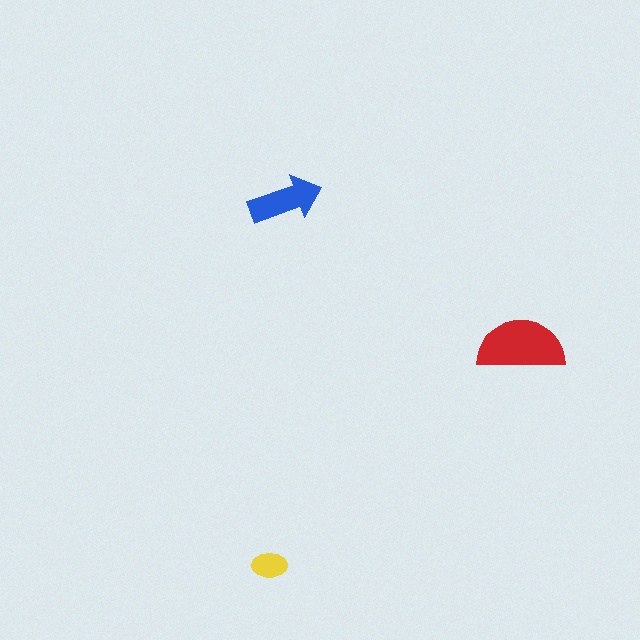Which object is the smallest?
The yellow ellipse.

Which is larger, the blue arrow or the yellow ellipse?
The blue arrow.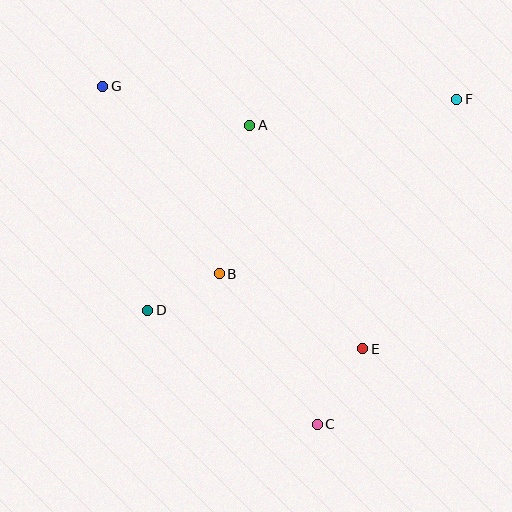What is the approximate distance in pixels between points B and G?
The distance between B and G is approximately 221 pixels.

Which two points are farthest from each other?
Points C and G are farthest from each other.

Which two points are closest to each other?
Points B and D are closest to each other.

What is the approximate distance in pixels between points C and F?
The distance between C and F is approximately 354 pixels.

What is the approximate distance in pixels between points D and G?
The distance between D and G is approximately 229 pixels.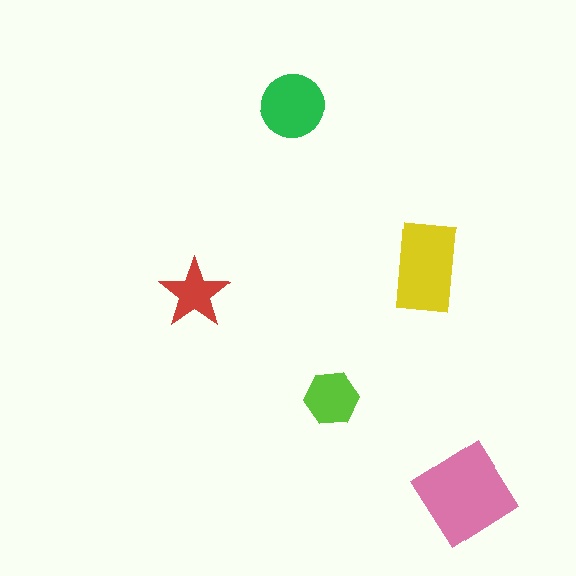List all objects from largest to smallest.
The pink diamond, the yellow rectangle, the green circle, the lime hexagon, the red star.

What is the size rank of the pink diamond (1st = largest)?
1st.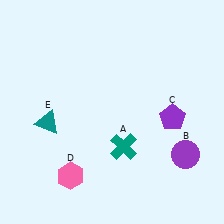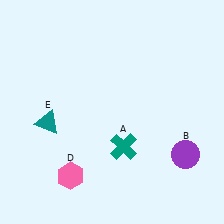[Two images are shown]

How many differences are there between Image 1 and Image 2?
There is 1 difference between the two images.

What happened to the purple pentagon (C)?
The purple pentagon (C) was removed in Image 2. It was in the bottom-right area of Image 1.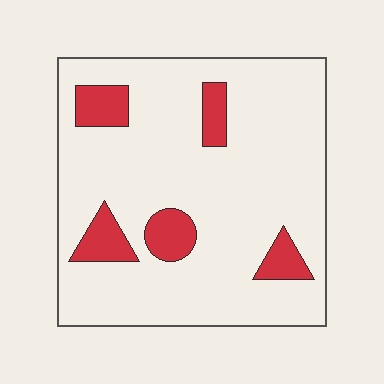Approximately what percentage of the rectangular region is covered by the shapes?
Approximately 15%.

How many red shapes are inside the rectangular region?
5.